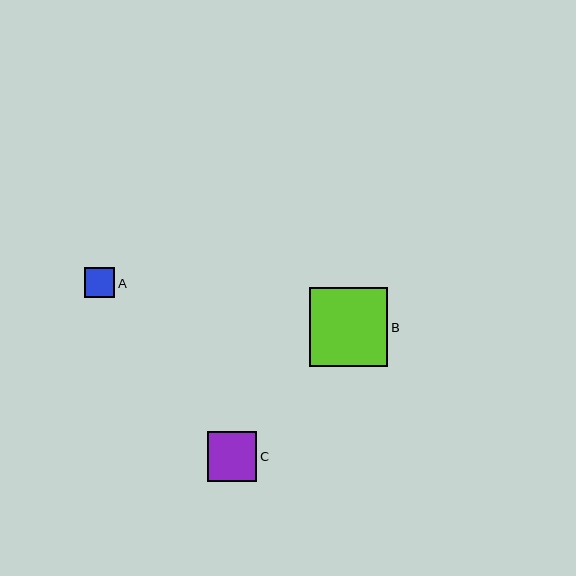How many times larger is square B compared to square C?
Square B is approximately 1.6 times the size of square C.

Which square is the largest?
Square B is the largest with a size of approximately 79 pixels.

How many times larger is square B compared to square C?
Square B is approximately 1.6 times the size of square C.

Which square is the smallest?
Square A is the smallest with a size of approximately 30 pixels.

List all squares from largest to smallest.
From largest to smallest: B, C, A.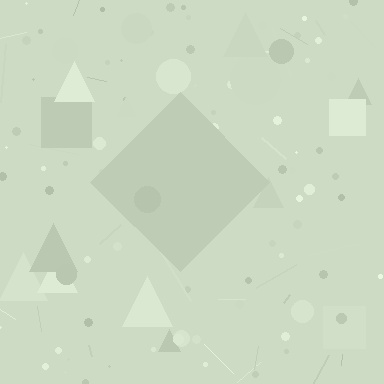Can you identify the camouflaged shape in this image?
The camouflaged shape is a diamond.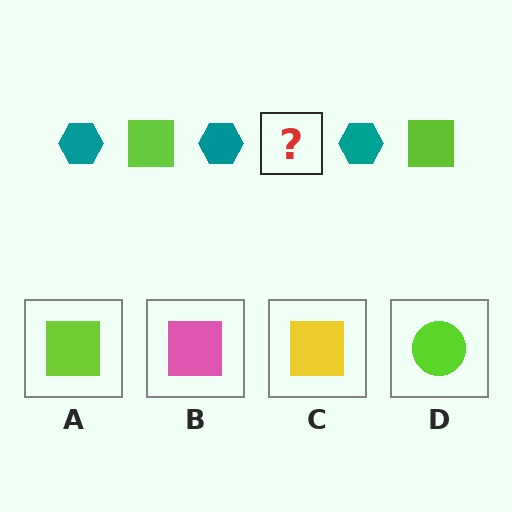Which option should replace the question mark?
Option A.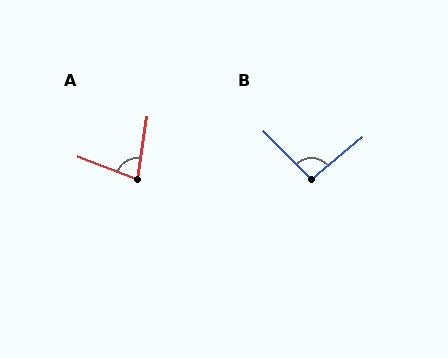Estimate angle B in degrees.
Approximately 95 degrees.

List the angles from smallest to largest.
A (78°), B (95°).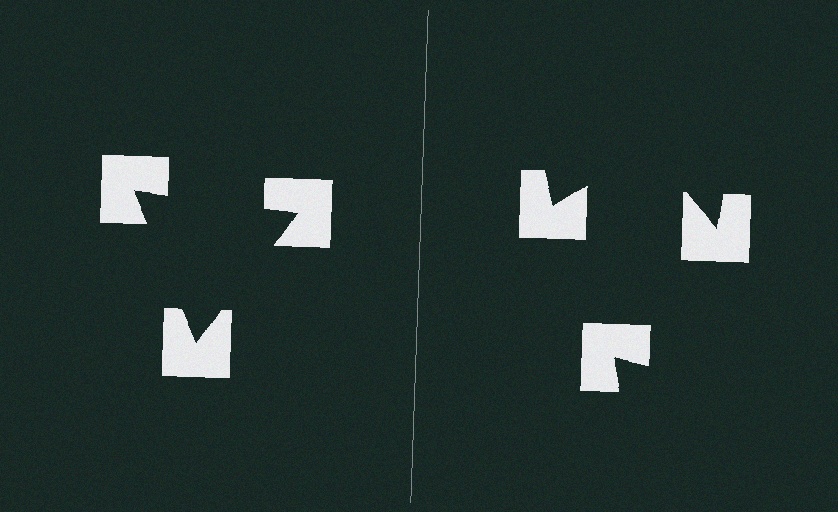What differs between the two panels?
The notched squares are positioned identically on both sides; only the wedge orientations differ. On the left they align to a triangle; on the right they are misaligned.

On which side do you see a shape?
An illusory triangle appears on the left side. On the right side the wedge cuts are rotated, so no coherent shape forms.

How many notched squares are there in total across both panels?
6 — 3 on each side.